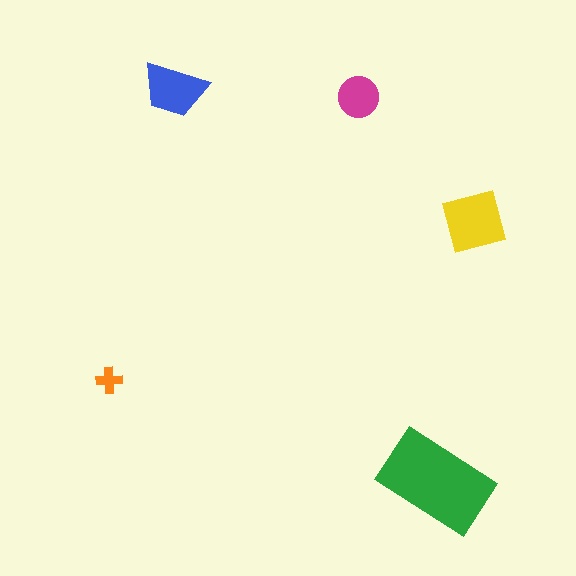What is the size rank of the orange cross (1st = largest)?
5th.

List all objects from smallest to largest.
The orange cross, the magenta circle, the blue trapezoid, the yellow square, the green rectangle.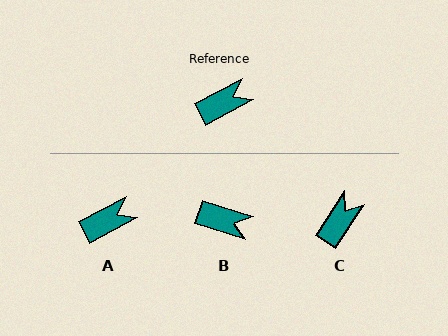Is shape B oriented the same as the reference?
No, it is off by about 46 degrees.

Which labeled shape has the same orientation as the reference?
A.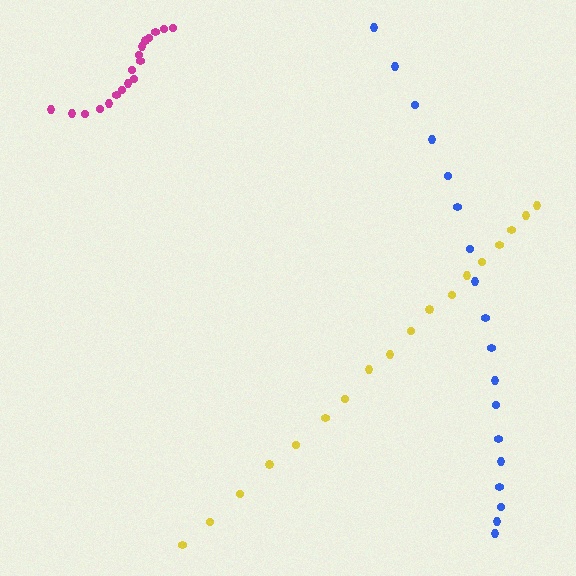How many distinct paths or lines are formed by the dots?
There are 3 distinct paths.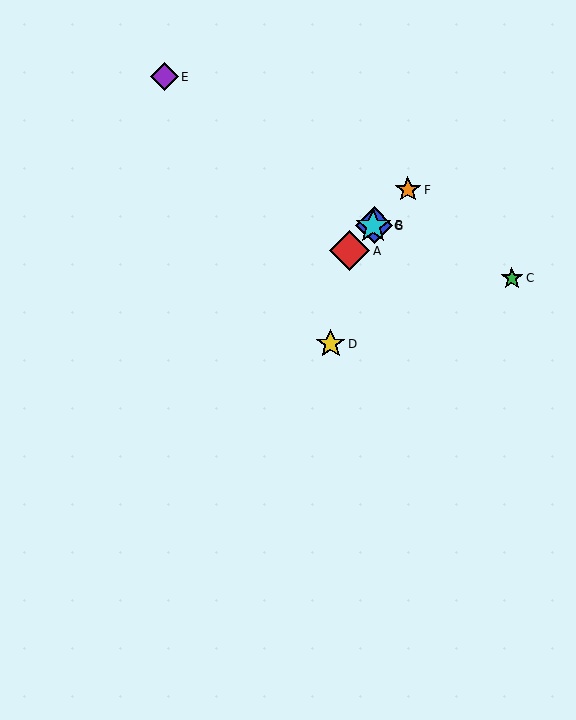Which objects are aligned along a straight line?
Objects A, B, F, G are aligned along a straight line.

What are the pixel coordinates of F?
Object F is at (408, 190).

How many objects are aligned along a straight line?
4 objects (A, B, F, G) are aligned along a straight line.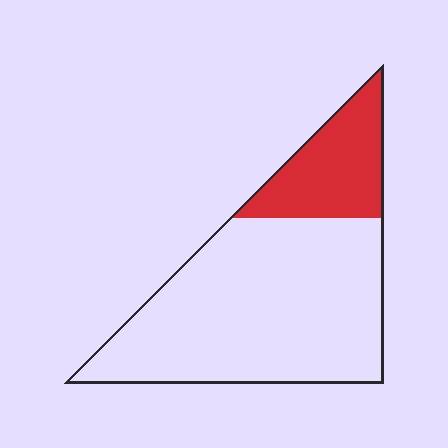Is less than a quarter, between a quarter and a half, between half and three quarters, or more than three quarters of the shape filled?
Less than a quarter.